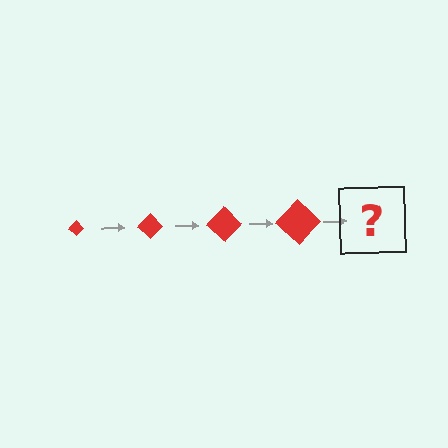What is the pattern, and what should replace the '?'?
The pattern is that the diamond gets progressively larger each step. The '?' should be a red diamond, larger than the previous one.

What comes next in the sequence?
The next element should be a red diamond, larger than the previous one.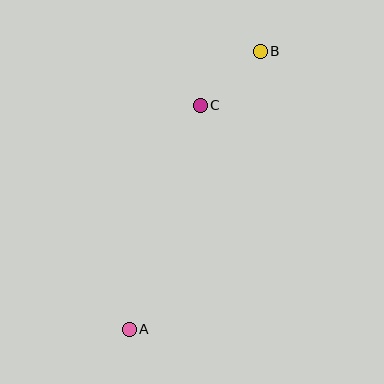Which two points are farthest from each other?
Points A and B are farthest from each other.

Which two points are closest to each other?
Points B and C are closest to each other.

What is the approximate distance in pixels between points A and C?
The distance between A and C is approximately 235 pixels.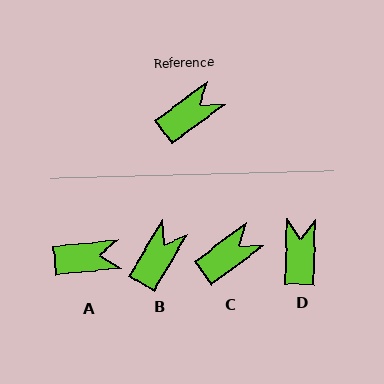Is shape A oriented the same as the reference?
No, it is off by about 32 degrees.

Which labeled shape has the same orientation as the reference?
C.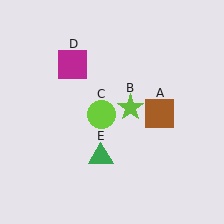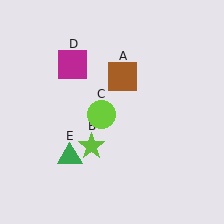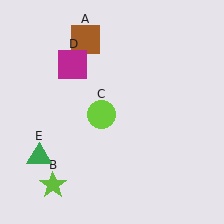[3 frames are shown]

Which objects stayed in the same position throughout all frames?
Lime circle (object C) and magenta square (object D) remained stationary.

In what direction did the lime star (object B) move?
The lime star (object B) moved down and to the left.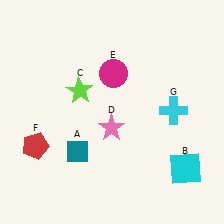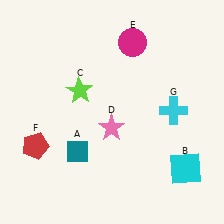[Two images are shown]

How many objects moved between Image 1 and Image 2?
1 object moved between the two images.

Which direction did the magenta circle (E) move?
The magenta circle (E) moved up.